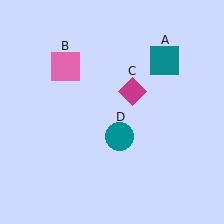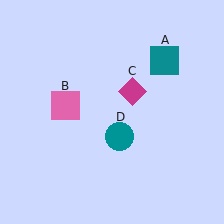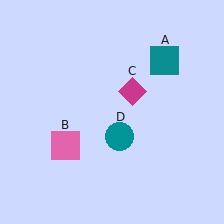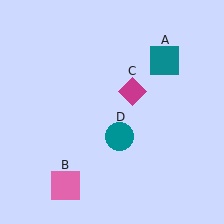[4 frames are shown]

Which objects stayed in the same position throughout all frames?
Teal square (object A) and magenta diamond (object C) and teal circle (object D) remained stationary.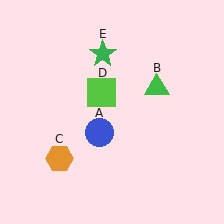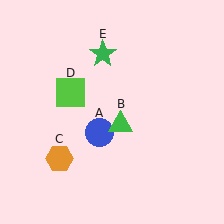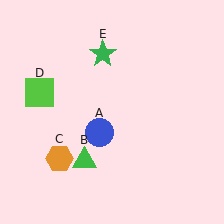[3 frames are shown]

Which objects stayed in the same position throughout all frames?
Blue circle (object A) and orange hexagon (object C) and green star (object E) remained stationary.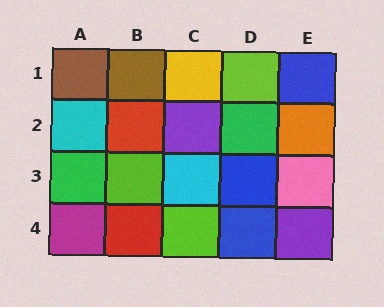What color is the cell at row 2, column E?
Orange.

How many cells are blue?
3 cells are blue.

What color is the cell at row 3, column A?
Green.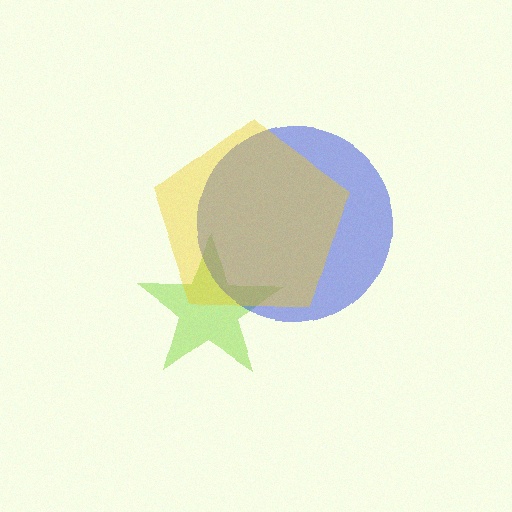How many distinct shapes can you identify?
There are 3 distinct shapes: a lime star, a blue circle, a yellow pentagon.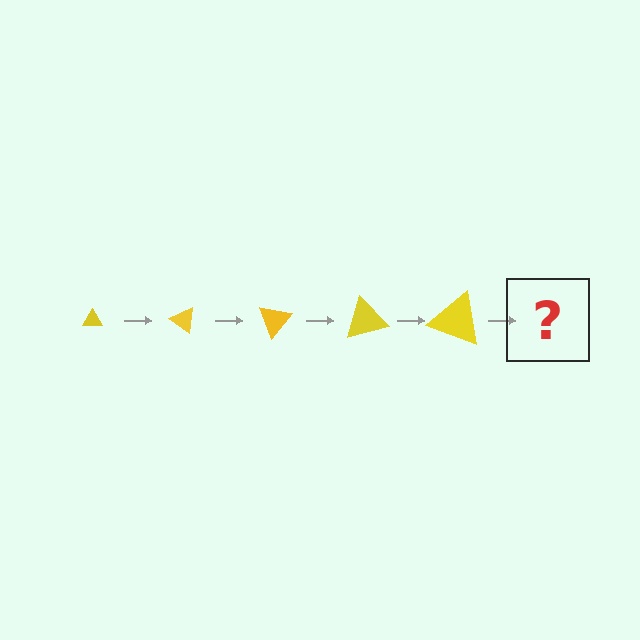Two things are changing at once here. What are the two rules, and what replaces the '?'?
The two rules are that the triangle grows larger each step and it rotates 35 degrees each step. The '?' should be a triangle, larger than the previous one and rotated 175 degrees from the start.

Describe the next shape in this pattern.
It should be a triangle, larger than the previous one and rotated 175 degrees from the start.